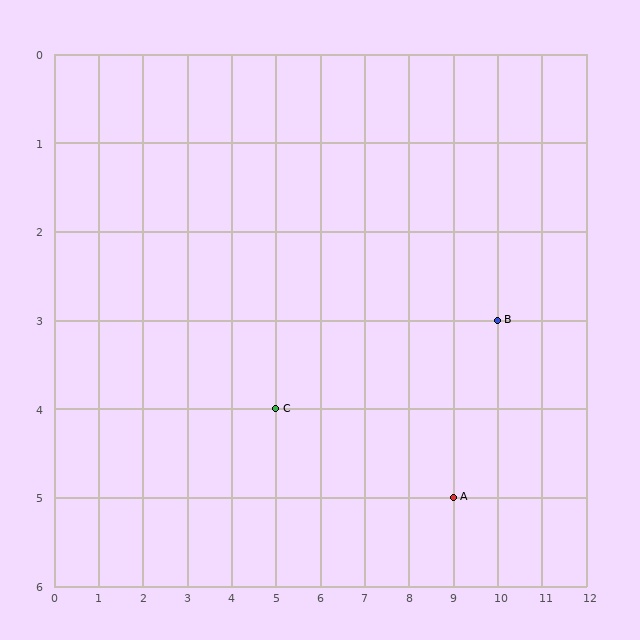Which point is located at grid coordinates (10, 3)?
Point B is at (10, 3).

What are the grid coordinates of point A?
Point A is at grid coordinates (9, 5).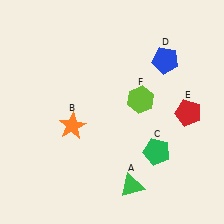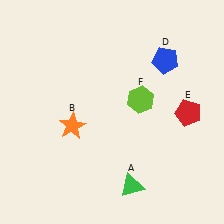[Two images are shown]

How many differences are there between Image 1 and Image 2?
There is 1 difference between the two images.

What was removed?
The green pentagon (C) was removed in Image 2.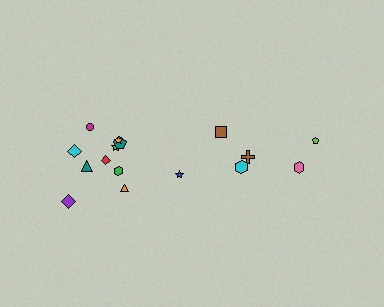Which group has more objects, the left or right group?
The left group.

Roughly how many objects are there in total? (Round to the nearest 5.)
Roughly 15 objects in total.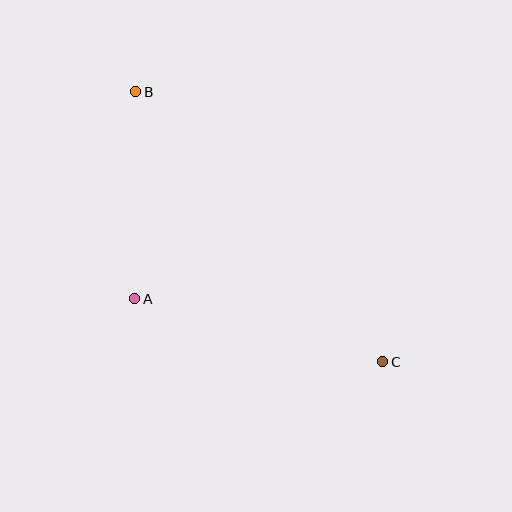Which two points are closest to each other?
Points A and B are closest to each other.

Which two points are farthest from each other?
Points B and C are farthest from each other.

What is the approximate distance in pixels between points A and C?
The distance between A and C is approximately 256 pixels.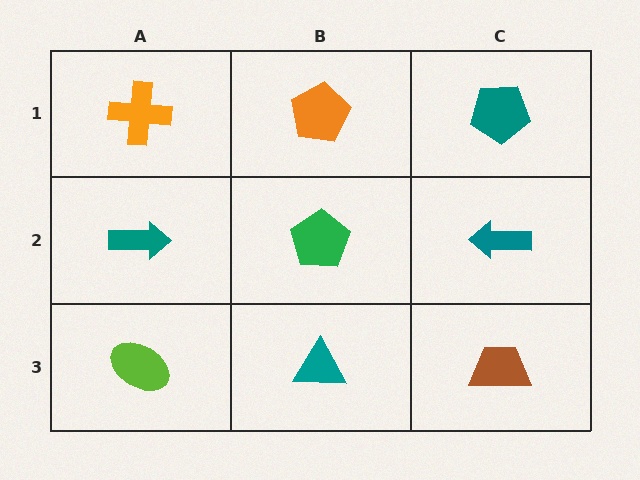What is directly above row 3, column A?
A teal arrow.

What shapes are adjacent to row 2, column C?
A teal pentagon (row 1, column C), a brown trapezoid (row 3, column C), a green pentagon (row 2, column B).